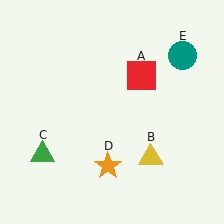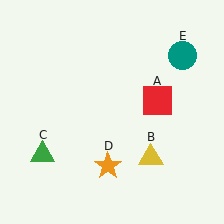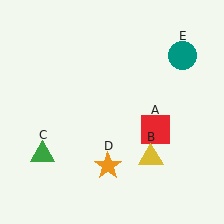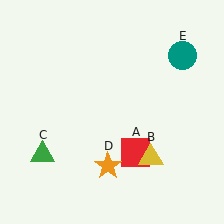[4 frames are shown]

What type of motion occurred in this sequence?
The red square (object A) rotated clockwise around the center of the scene.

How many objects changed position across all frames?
1 object changed position: red square (object A).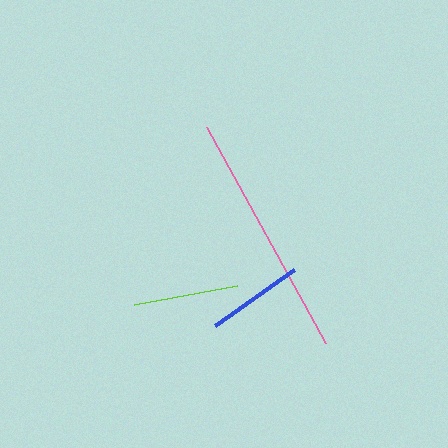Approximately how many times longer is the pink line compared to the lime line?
The pink line is approximately 2.3 times the length of the lime line.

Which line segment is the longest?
The pink line is the longest at approximately 247 pixels.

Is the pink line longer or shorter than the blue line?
The pink line is longer than the blue line.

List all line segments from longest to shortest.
From longest to shortest: pink, lime, blue.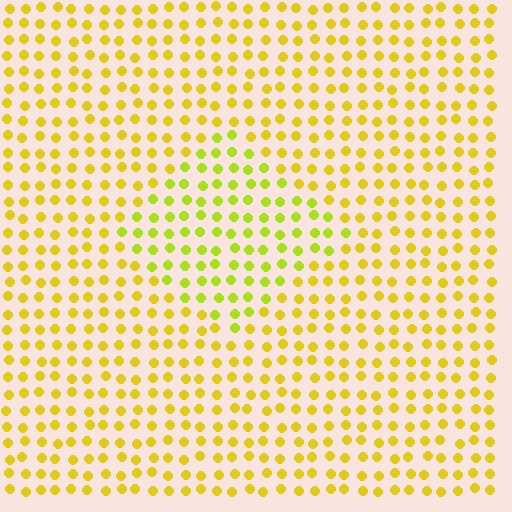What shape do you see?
I see a diamond.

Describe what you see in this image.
The image is filled with small yellow elements in a uniform arrangement. A diamond-shaped region is visible where the elements are tinted to a slightly different hue, forming a subtle color boundary.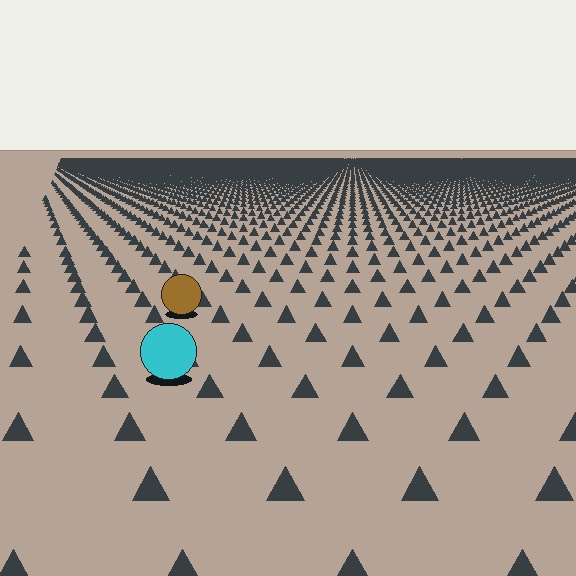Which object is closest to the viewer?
The cyan circle is closest. The texture marks near it are larger and more spread out.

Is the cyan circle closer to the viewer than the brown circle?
Yes. The cyan circle is closer — you can tell from the texture gradient: the ground texture is coarser near it.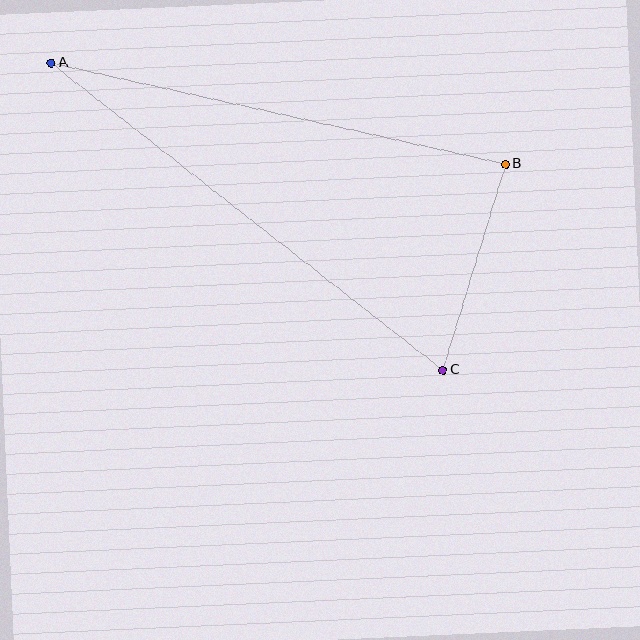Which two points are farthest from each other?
Points A and C are farthest from each other.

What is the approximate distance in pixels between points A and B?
The distance between A and B is approximately 465 pixels.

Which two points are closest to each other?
Points B and C are closest to each other.